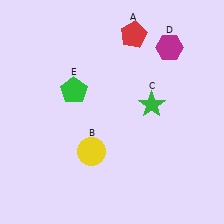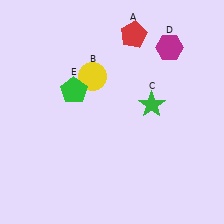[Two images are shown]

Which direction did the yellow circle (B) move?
The yellow circle (B) moved up.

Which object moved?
The yellow circle (B) moved up.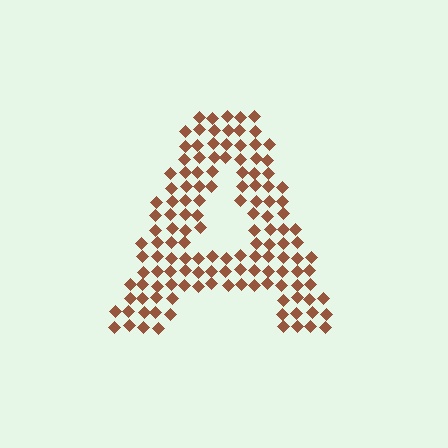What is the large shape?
The large shape is the letter A.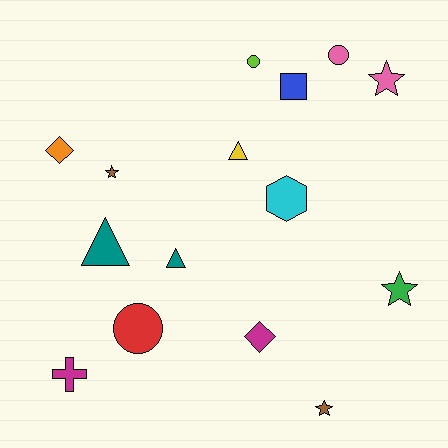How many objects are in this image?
There are 15 objects.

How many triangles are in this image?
There are 3 triangles.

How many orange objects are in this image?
There is 1 orange object.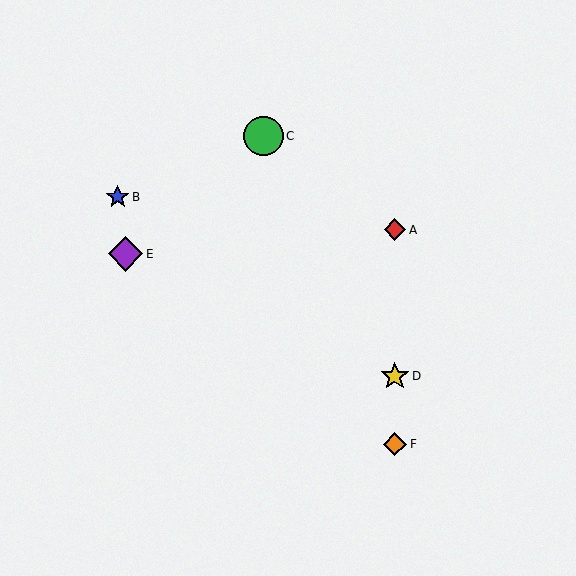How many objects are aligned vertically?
3 objects (A, D, F) are aligned vertically.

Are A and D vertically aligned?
Yes, both are at x≈395.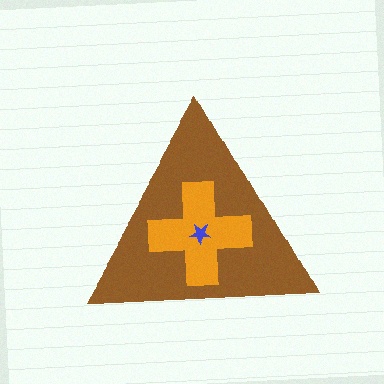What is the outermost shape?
The brown triangle.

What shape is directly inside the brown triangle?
The orange cross.